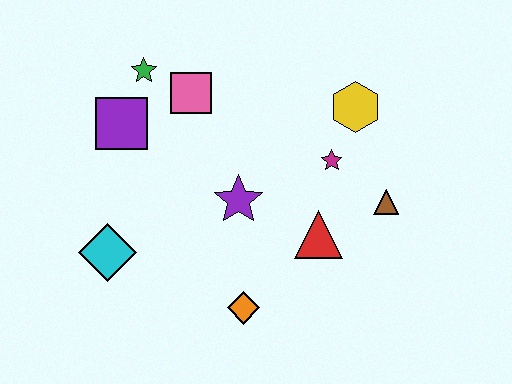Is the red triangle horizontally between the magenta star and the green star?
Yes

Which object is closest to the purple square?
The green star is closest to the purple square.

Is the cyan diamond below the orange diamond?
No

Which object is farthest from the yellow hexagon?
The cyan diamond is farthest from the yellow hexagon.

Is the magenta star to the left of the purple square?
No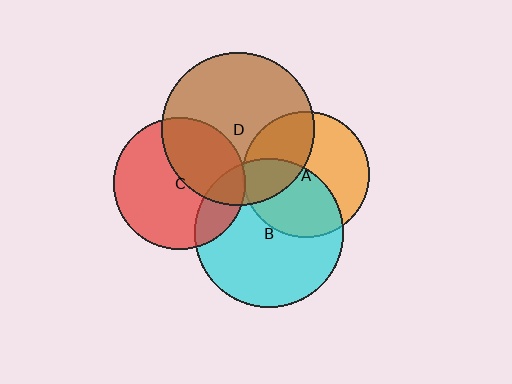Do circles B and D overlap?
Yes.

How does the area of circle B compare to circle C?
Approximately 1.3 times.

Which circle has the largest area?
Circle D (brown).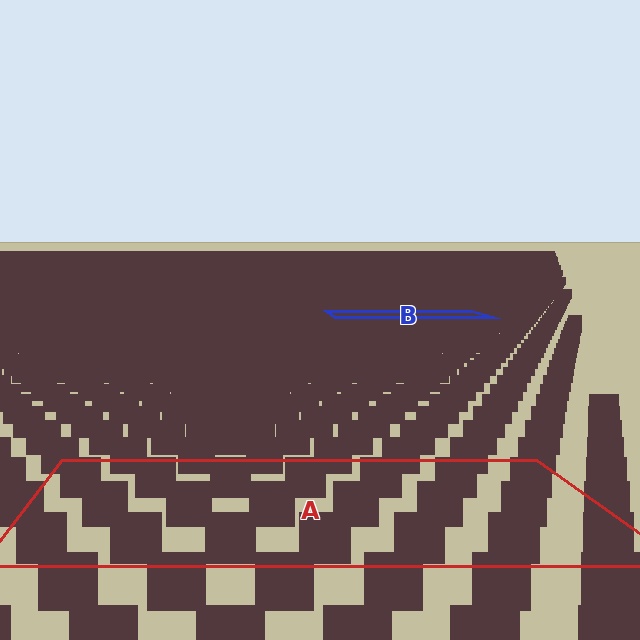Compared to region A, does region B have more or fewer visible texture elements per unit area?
Region B has more texture elements per unit area — they are packed more densely because it is farther away.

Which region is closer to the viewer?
Region A is closer. The texture elements there are larger and more spread out.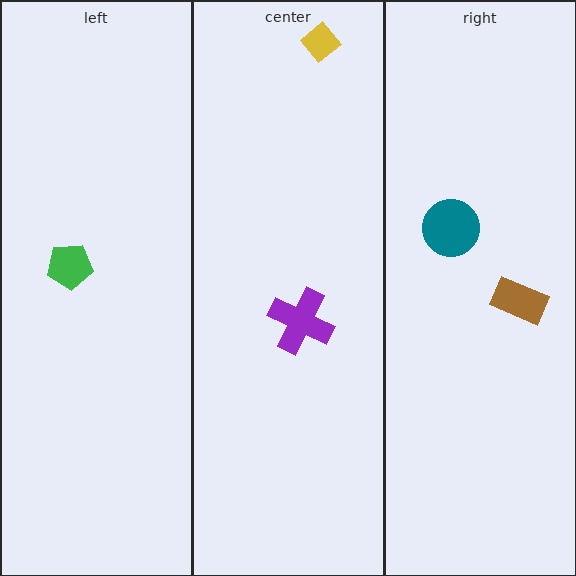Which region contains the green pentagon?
The left region.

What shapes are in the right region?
The teal circle, the brown rectangle.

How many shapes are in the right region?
2.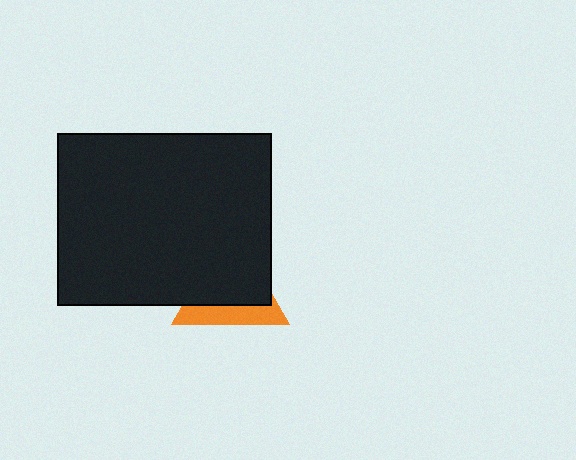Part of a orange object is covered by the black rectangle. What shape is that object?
It is a triangle.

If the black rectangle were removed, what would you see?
You would see the complete orange triangle.